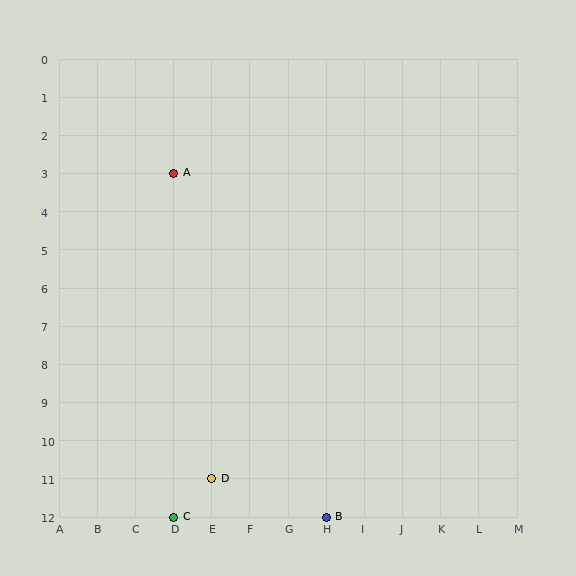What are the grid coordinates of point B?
Point B is at grid coordinates (H, 12).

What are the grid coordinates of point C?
Point C is at grid coordinates (D, 12).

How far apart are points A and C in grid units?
Points A and C are 9 rows apart.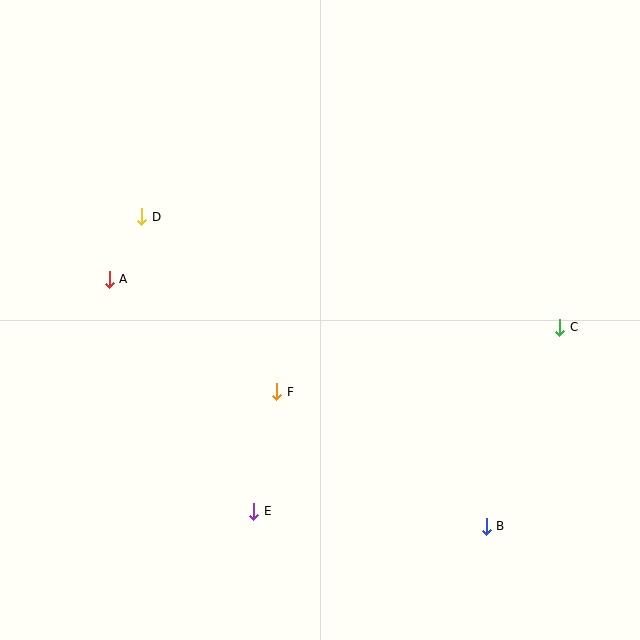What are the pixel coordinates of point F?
Point F is at (277, 392).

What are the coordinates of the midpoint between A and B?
The midpoint between A and B is at (298, 403).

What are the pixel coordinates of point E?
Point E is at (254, 511).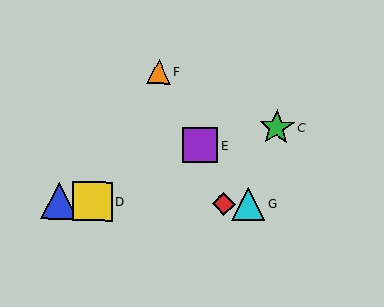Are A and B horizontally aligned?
Yes, both are at y≈204.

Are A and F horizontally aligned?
No, A is at y≈204 and F is at y≈72.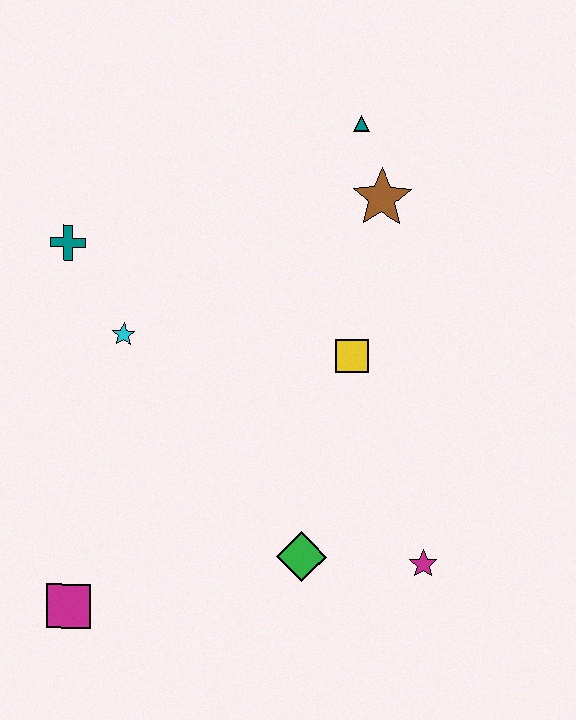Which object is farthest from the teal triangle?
The magenta square is farthest from the teal triangle.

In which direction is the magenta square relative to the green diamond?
The magenta square is to the left of the green diamond.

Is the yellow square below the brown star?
Yes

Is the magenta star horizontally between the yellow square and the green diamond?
No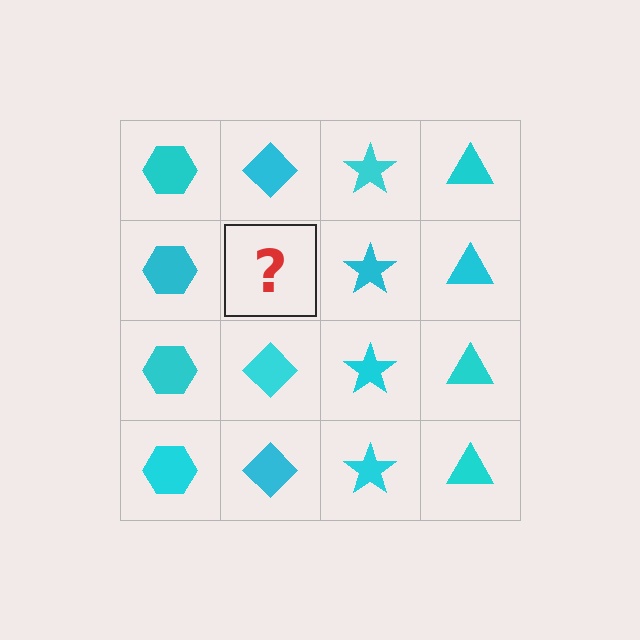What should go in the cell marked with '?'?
The missing cell should contain a cyan diamond.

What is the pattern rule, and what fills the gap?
The rule is that each column has a consistent shape. The gap should be filled with a cyan diamond.